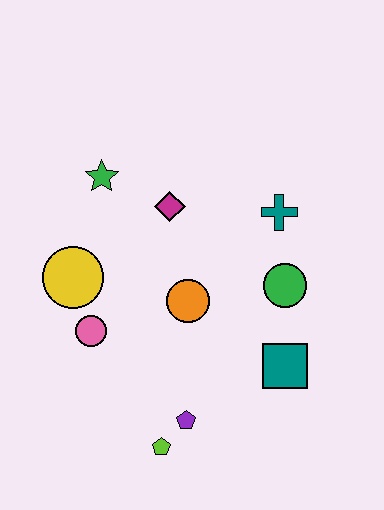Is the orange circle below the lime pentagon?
No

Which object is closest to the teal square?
The green circle is closest to the teal square.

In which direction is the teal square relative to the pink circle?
The teal square is to the right of the pink circle.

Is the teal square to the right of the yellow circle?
Yes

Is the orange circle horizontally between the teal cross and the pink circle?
Yes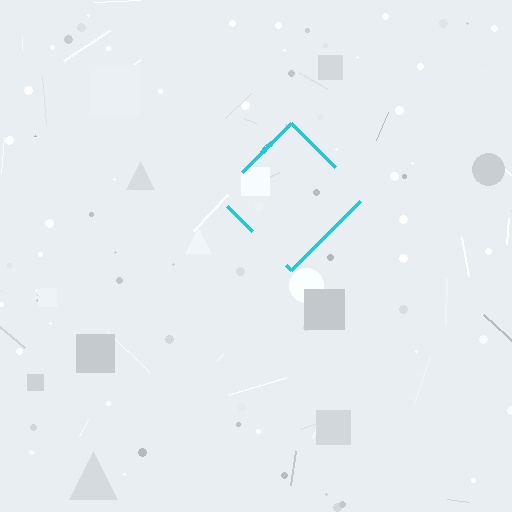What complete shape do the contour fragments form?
The contour fragments form a diamond.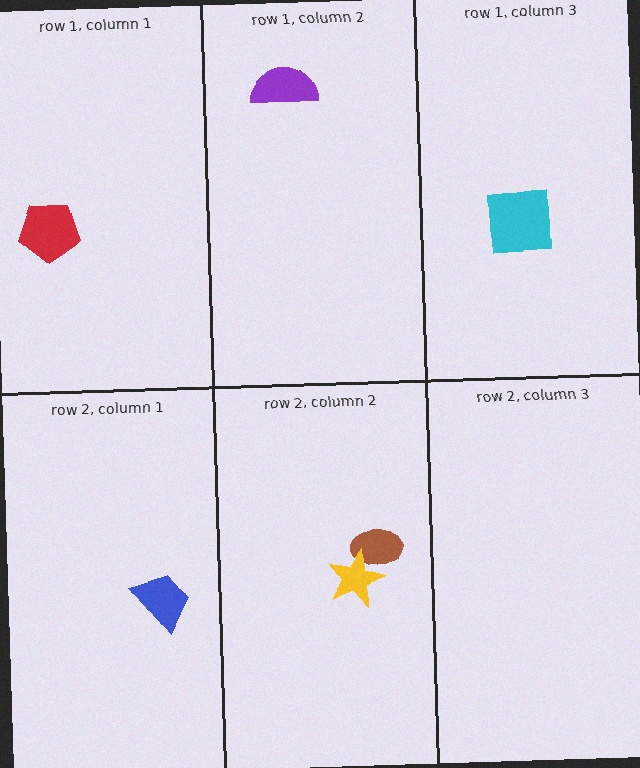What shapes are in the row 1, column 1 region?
The red pentagon.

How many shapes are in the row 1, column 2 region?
1.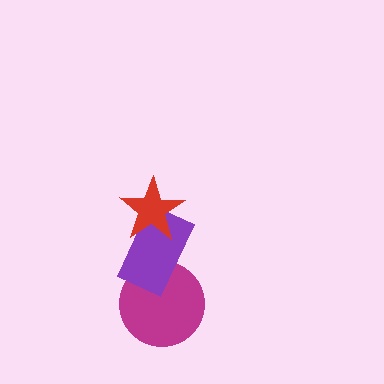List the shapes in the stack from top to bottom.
From top to bottom: the red star, the purple rectangle, the magenta circle.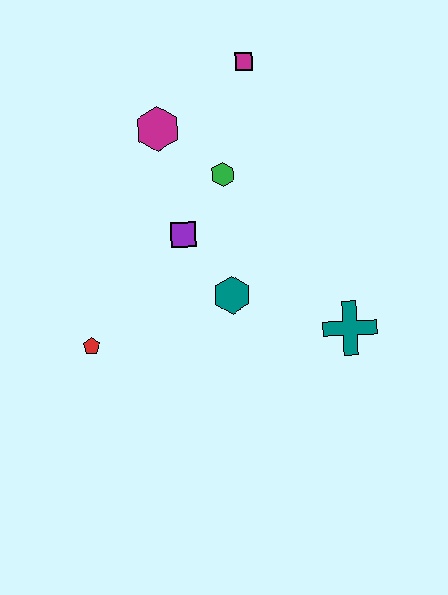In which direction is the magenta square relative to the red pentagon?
The magenta square is above the red pentagon.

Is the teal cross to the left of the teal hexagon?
No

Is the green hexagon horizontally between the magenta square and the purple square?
Yes